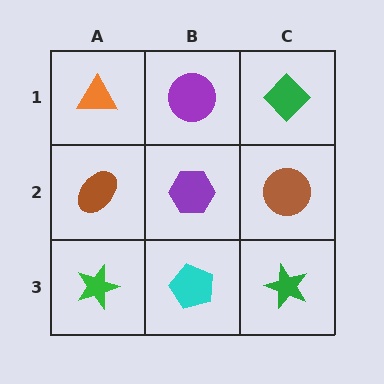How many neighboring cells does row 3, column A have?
2.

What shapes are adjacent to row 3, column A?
A brown ellipse (row 2, column A), a cyan pentagon (row 3, column B).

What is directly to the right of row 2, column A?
A purple hexagon.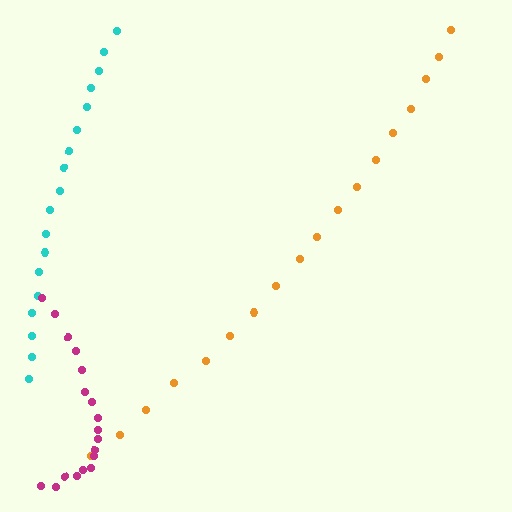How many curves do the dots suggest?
There are 3 distinct paths.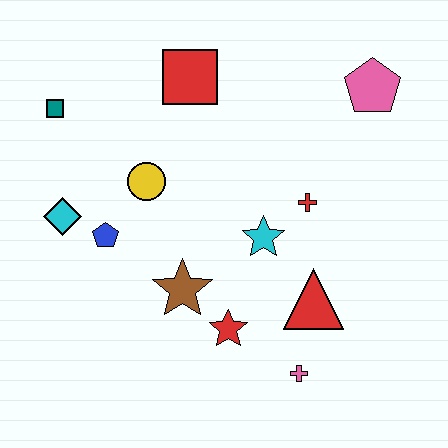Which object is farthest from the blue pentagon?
The pink pentagon is farthest from the blue pentagon.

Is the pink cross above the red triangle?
No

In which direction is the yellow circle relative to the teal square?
The yellow circle is to the right of the teal square.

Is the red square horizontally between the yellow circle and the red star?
Yes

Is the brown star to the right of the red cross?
No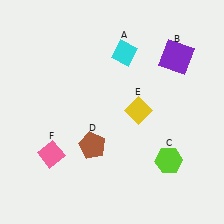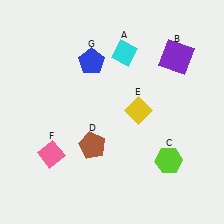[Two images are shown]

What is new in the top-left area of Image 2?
A blue pentagon (G) was added in the top-left area of Image 2.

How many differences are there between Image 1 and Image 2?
There is 1 difference between the two images.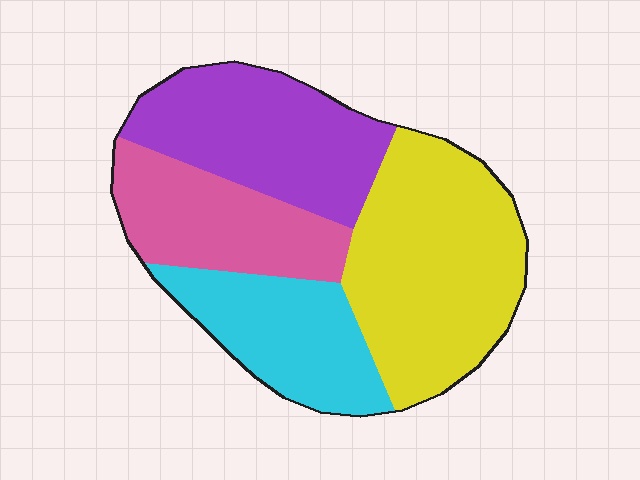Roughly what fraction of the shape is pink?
Pink covers roughly 20% of the shape.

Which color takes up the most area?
Yellow, at roughly 35%.